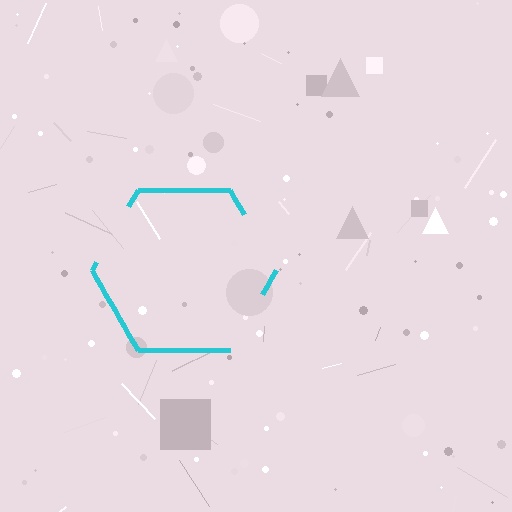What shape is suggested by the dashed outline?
The dashed outline suggests a hexagon.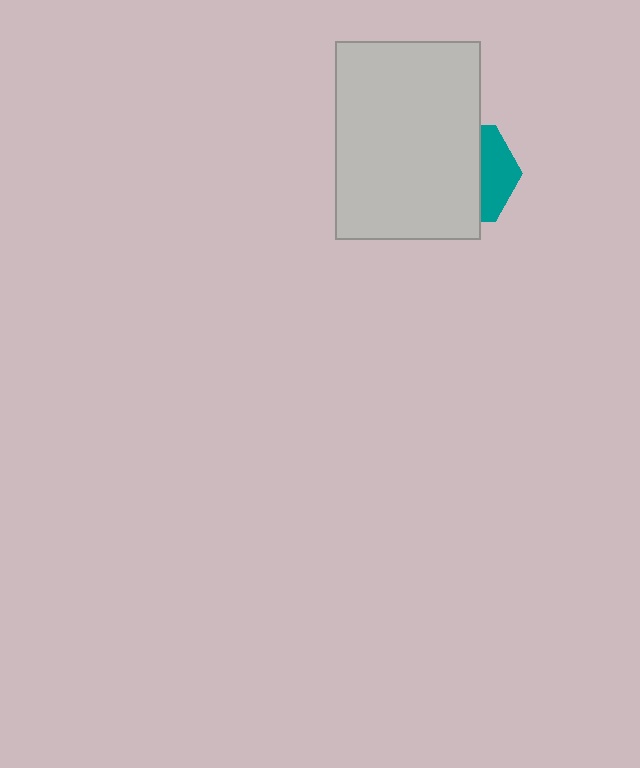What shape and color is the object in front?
The object in front is a light gray rectangle.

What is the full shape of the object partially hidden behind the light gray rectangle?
The partially hidden object is a teal hexagon.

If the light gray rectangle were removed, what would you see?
You would see the complete teal hexagon.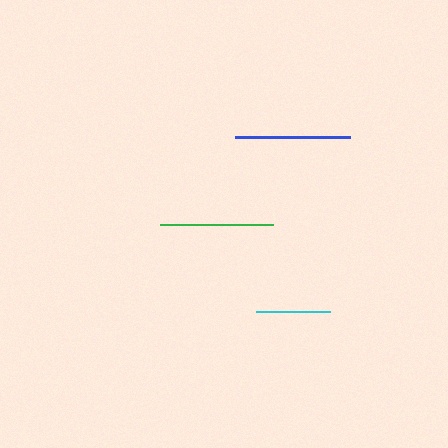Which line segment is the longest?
The blue line is the longest at approximately 115 pixels.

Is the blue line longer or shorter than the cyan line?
The blue line is longer than the cyan line.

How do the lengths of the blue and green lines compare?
The blue and green lines are approximately the same length.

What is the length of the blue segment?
The blue segment is approximately 115 pixels long.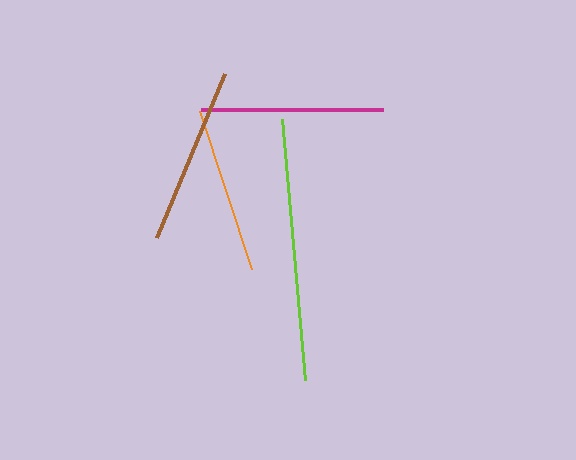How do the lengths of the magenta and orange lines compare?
The magenta and orange lines are approximately the same length.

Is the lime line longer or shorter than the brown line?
The lime line is longer than the brown line.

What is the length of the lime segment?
The lime segment is approximately 262 pixels long.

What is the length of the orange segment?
The orange segment is approximately 166 pixels long.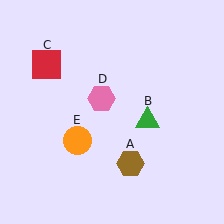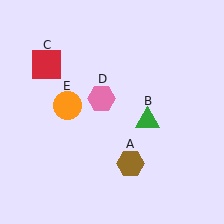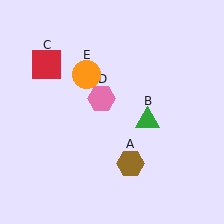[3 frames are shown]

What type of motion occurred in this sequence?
The orange circle (object E) rotated clockwise around the center of the scene.